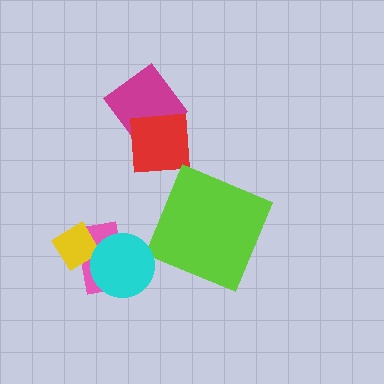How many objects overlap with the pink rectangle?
2 objects overlap with the pink rectangle.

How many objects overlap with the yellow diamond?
2 objects overlap with the yellow diamond.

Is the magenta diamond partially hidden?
Yes, it is partially covered by another shape.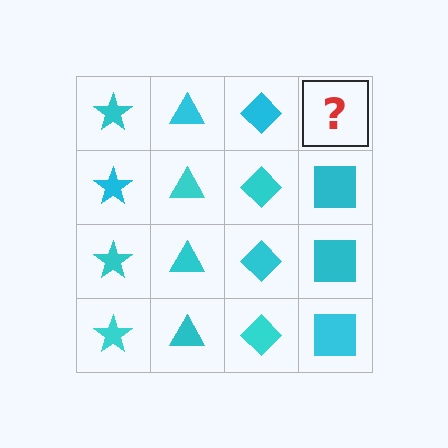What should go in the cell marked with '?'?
The missing cell should contain a cyan square.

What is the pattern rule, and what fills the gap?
The rule is that each column has a consistent shape. The gap should be filled with a cyan square.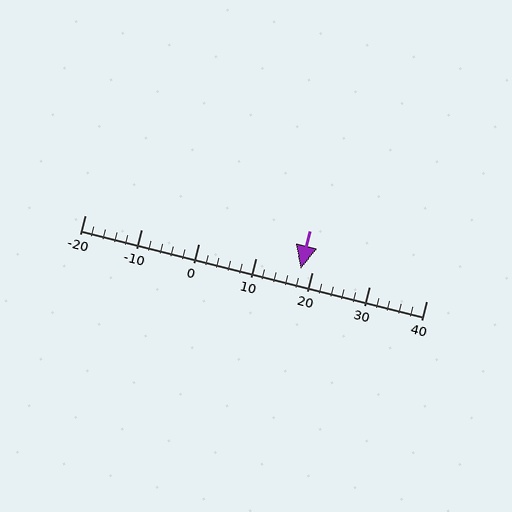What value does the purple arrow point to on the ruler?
The purple arrow points to approximately 18.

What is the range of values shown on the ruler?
The ruler shows values from -20 to 40.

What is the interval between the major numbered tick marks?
The major tick marks are spaced 10 units apart.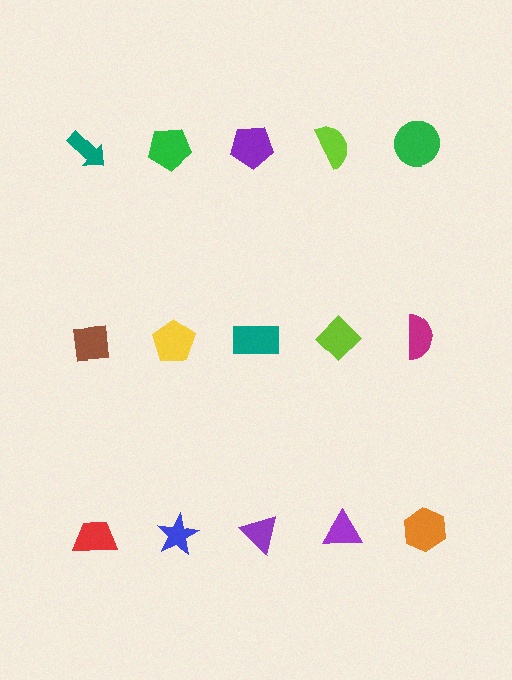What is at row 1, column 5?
A green circle.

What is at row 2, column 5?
A magenta semicircle.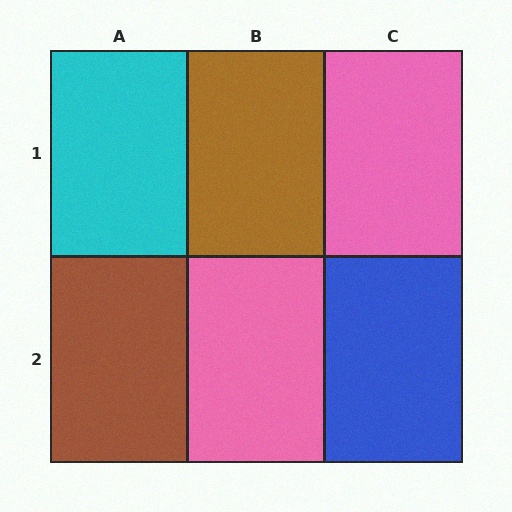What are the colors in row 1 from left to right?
Cyan, brown, pink.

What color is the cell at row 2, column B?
Pink.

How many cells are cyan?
1 cell is cyan.